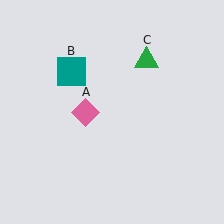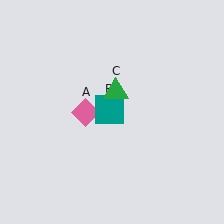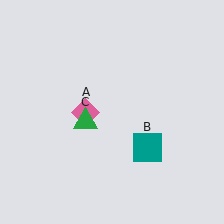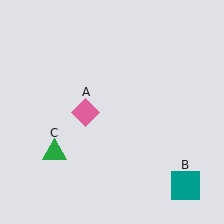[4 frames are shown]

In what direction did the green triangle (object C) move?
The green triangle (object C) moved down and to the left.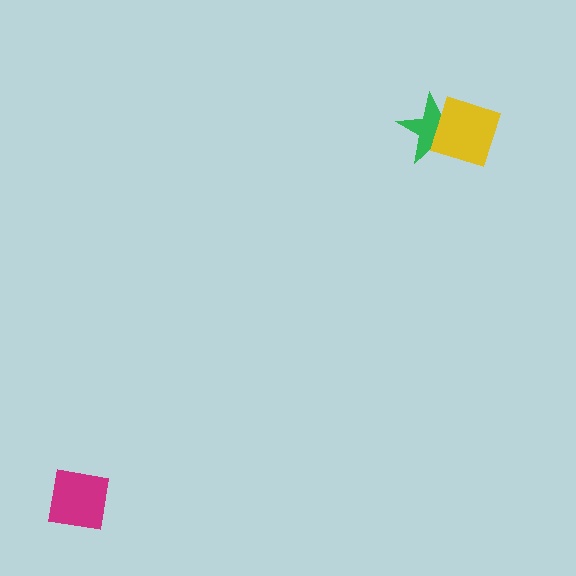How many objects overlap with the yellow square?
1 object overlaps with the yellow square.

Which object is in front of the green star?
The yellow square is in front of the green star.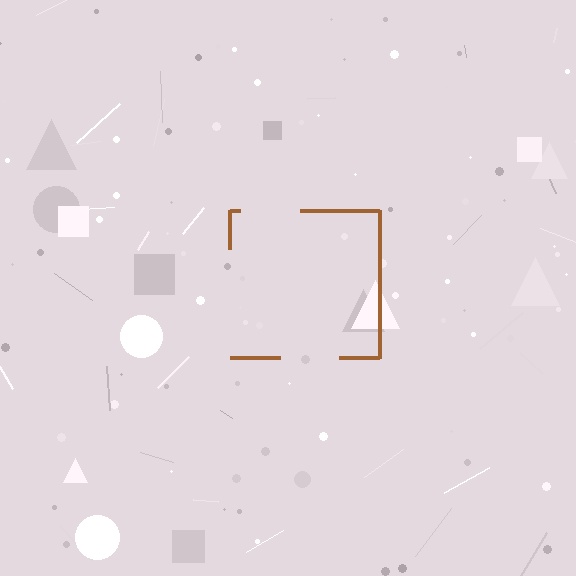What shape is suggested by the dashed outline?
The dashed outline suggests a square.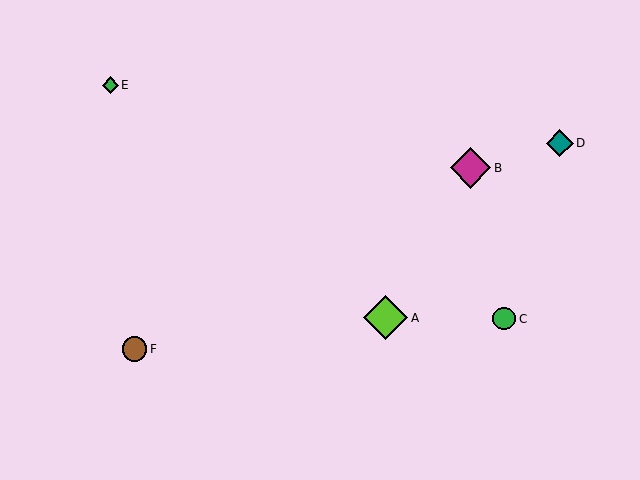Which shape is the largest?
The lime diamond (labeled A) is the largest.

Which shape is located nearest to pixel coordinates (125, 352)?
The brown circle (labeled F) at (134, 349) is nearest to that location.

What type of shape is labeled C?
Shape C is a green circle.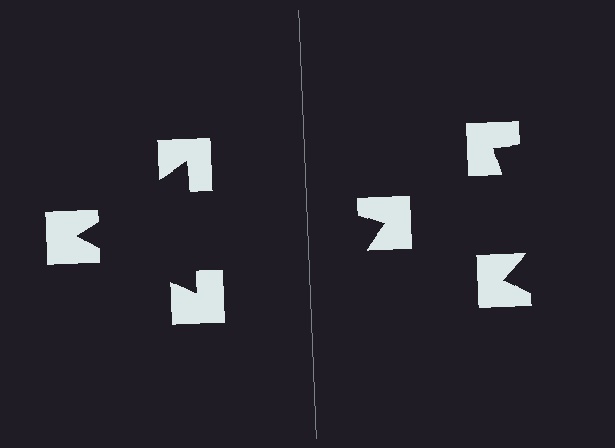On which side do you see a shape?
An illusory triangle appears on the left side. On the right side the wedge cuts are rotated, so no coherent shape forms.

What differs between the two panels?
The notched squares are positioned identically on both sides; only the wedge orientations differ. On the left they align to a triangle; on the right they are misaligned.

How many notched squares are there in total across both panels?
6 — 3 on each side.